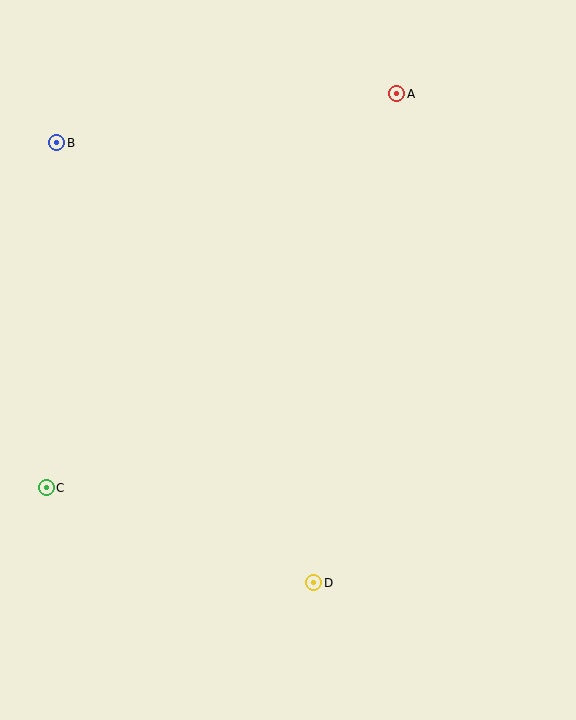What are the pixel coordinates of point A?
Point A is at (397, 94).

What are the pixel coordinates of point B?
Point B is at (57, 143).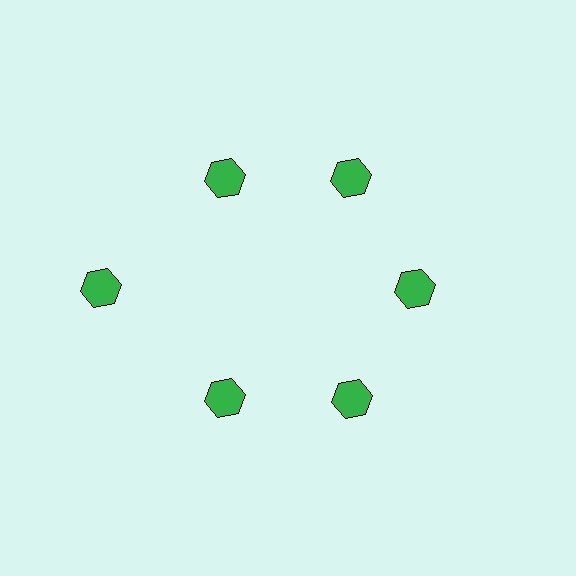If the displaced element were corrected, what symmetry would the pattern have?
It would have 6-fold rotational symmetry — the pattern would map onto itself every 60 degrees.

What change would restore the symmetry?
The symmetry would be restored by moving it inward, back onto the ring so that all 6 hexagons sit at equal angles and equal distance from the center.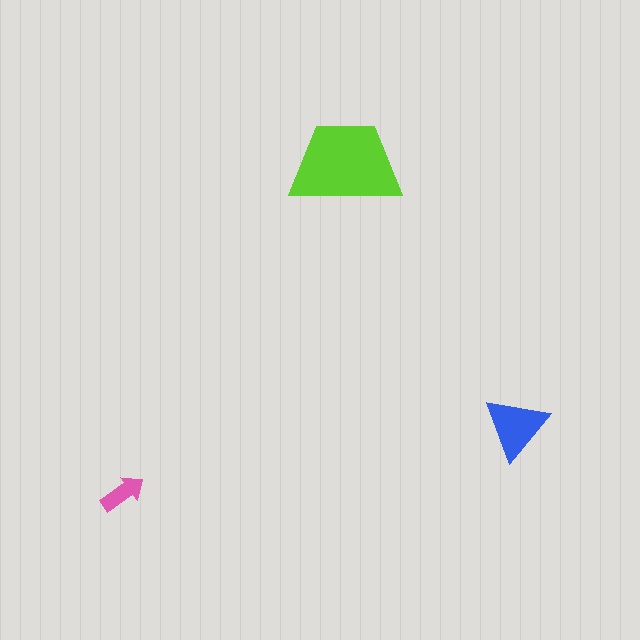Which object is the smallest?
The pink arrow.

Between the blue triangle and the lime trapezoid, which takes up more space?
The lime trapezoid.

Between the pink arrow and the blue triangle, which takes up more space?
The blue triangle.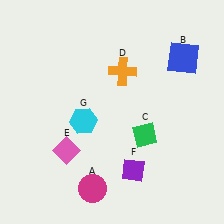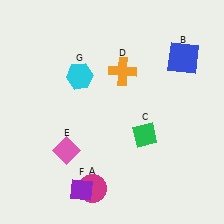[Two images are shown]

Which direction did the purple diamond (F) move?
The purple diamond (F) moved left.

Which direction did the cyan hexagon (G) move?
The cyan hexagon (G) moved up.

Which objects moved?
The objects that moved are: the purple diamond (F), the cyan hexagon (G).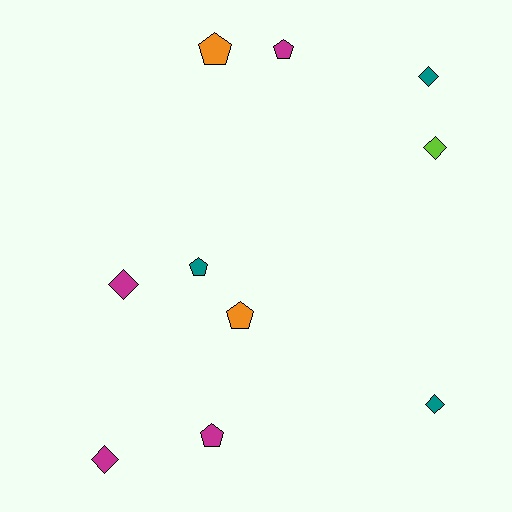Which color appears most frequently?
Magenta, with 4 objects.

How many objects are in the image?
There are 10 objects.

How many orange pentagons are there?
There are 2 orange pentagons.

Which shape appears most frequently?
Pentagon, with 5 objects.